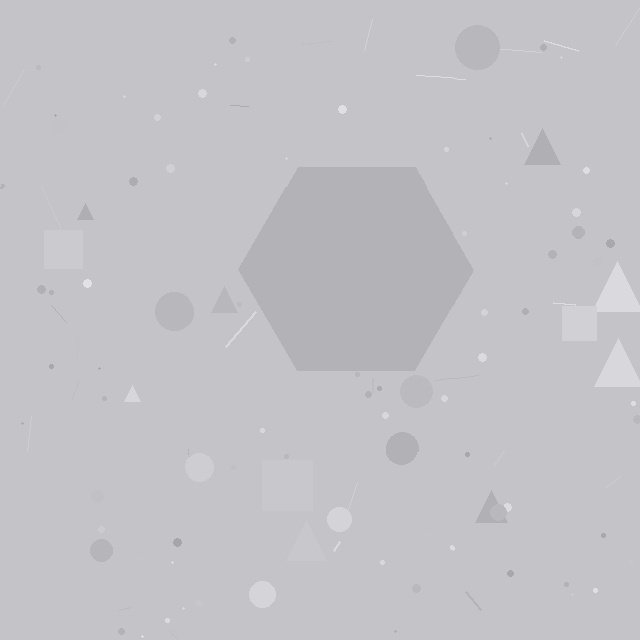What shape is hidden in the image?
A hexagon is hidden in the image.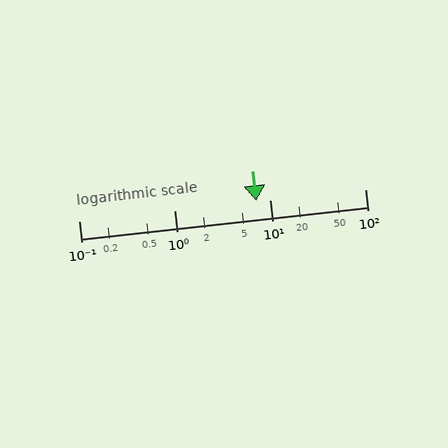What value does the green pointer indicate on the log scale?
The pointer indicates approximately 7.2.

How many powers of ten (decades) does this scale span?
The scale spans 3 decades, from 0.1 to 100.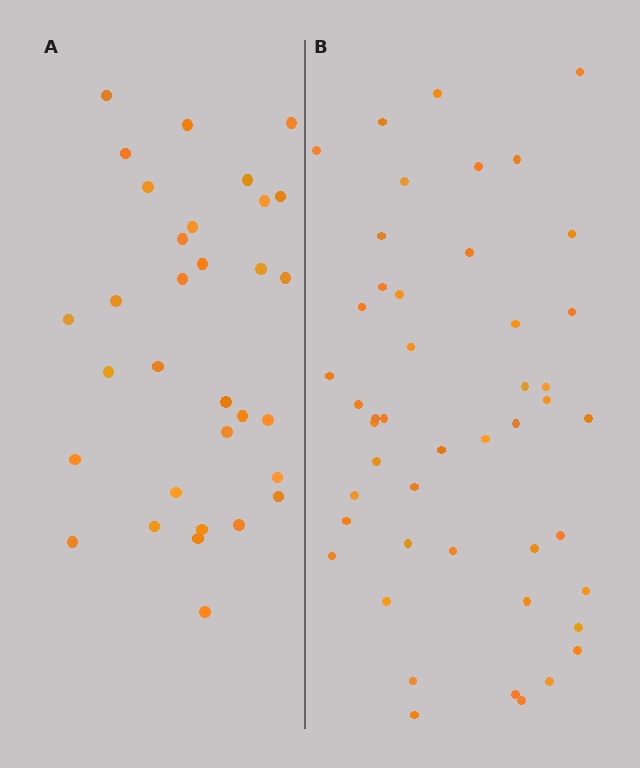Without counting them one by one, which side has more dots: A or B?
Region B (the right region) has more dots.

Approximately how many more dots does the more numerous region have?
Region B has approximately 15 more dots than region A.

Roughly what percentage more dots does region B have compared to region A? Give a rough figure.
About 45% more.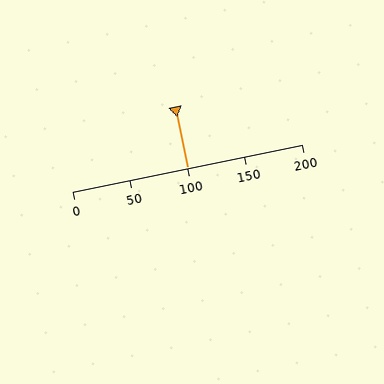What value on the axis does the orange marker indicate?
The marker indicates approximately 100.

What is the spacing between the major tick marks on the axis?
The major ticks are spaced 50 apart.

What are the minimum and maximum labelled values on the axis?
The axis runs from 0 to 200.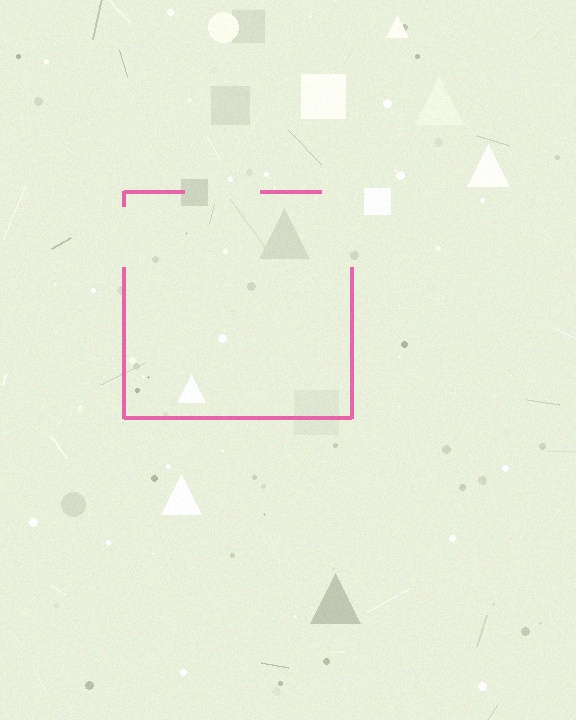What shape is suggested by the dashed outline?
The dashed outline suggests a square.